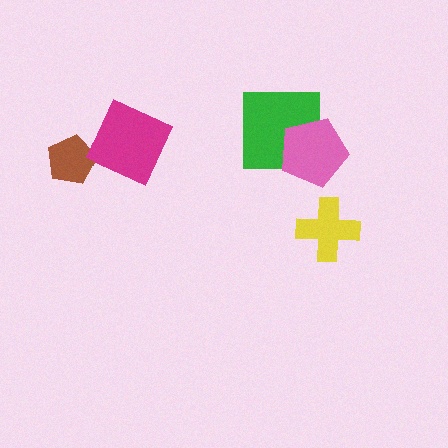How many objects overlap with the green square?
1 object overlaps with the green square.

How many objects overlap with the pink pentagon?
1 object overlaps with the pink pentagon.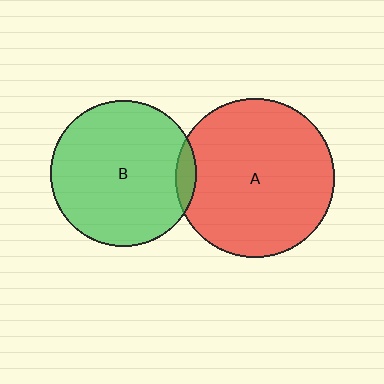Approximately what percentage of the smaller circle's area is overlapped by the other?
Approximately 5%.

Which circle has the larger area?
Circle A (red).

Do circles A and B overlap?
Yes.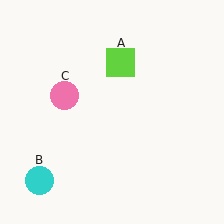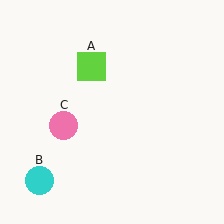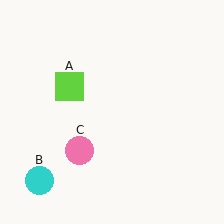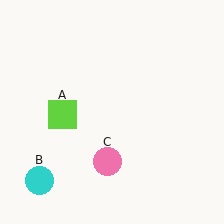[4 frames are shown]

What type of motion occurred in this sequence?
The lime square (object A), pink circle (object C) rotated counterclockwise around the center of the scene.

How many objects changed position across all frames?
2 objects changed position: lime square (object A), pink circle (object C).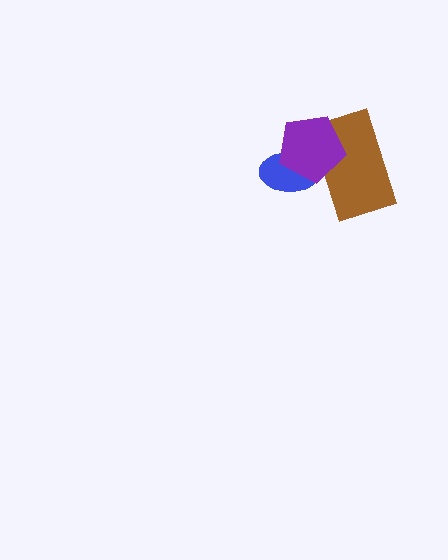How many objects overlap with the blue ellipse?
2 objects overlap with the blue ellipse.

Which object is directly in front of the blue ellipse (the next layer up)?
The brown rectangle is directly in front of the blue ellipse.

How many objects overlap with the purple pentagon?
2 objects overlap with the purple pentagon.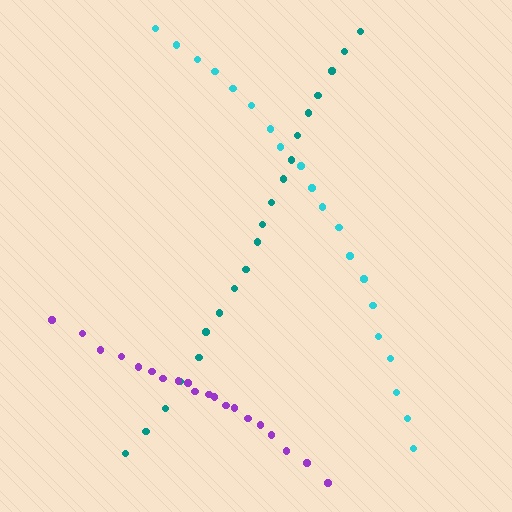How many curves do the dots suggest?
There are 3 distinct paths.